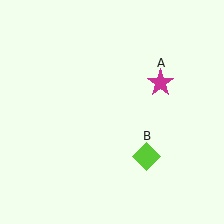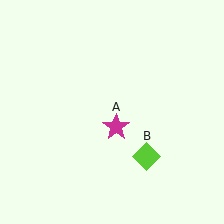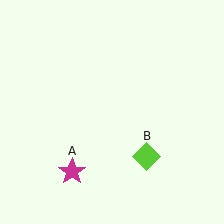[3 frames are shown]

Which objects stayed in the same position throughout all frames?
Lime diamond (object B) remained stationary.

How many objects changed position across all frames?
1 object changed position: magenta star (object A).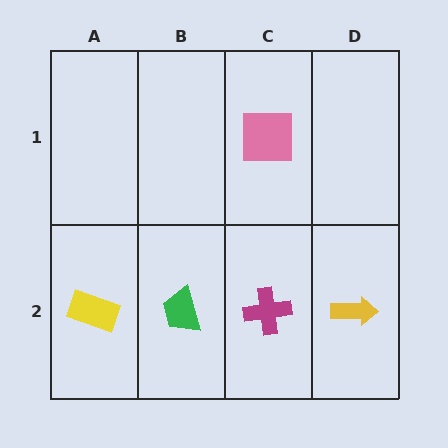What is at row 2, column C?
A magenta cross.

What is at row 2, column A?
A yellow rectangle.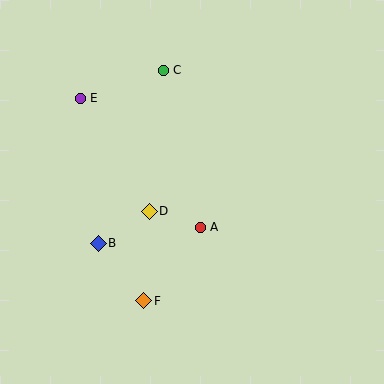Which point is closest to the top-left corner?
Point E is closest to the top-left corner.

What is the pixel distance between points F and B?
The distance between F and B is 73 pixels.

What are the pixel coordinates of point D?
Point D is at (149, 211).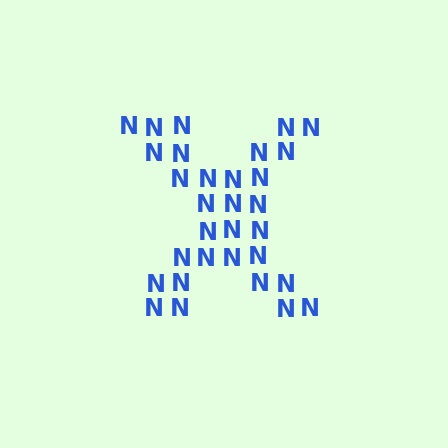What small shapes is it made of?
It is made of small letter N's.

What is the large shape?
The large shape is the letter X.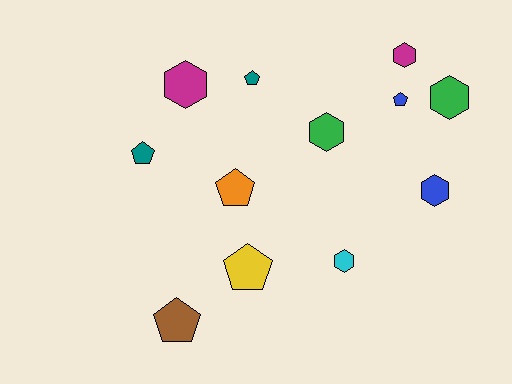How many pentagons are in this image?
There are 6 pentagons.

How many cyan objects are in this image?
There is 1 cyan object.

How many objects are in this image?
There are 12 objects.